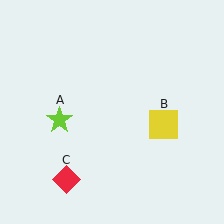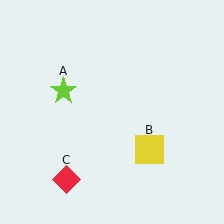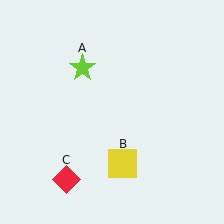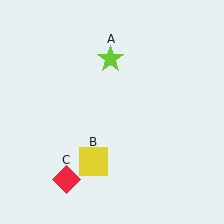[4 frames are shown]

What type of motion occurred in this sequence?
The lime star (object A), yellow square (object B) rotated clockwise around the center of the scene.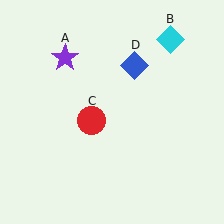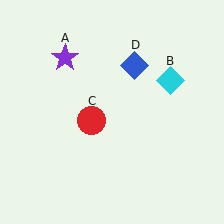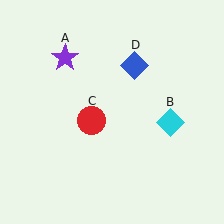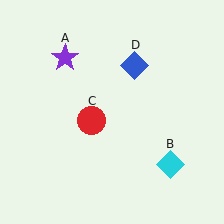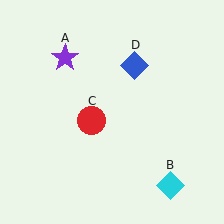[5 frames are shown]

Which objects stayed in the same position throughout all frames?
Purple star (object A) and red circle (object C) and blue diamond (object D) remained stationary.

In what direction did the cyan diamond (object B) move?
The cyan diamond (object B) moved down.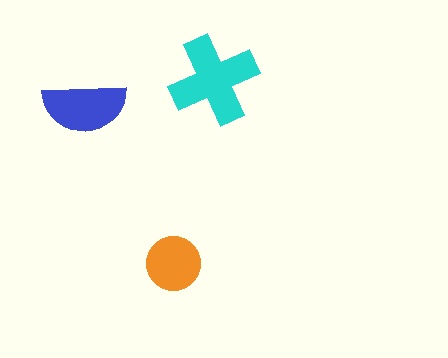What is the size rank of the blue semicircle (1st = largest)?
2nd.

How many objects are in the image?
There are 3 objects in the image.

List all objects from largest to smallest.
The cyan cross, the blue semicircle, the orange circle.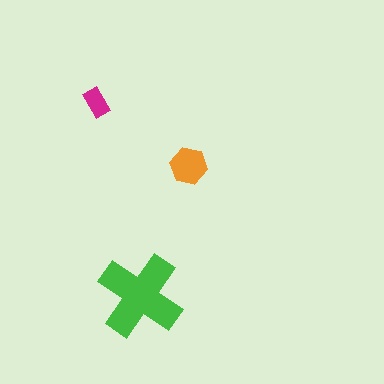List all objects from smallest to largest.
The magenta rectangle, the orange hexagon, the green cross.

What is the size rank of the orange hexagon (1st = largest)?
2nd.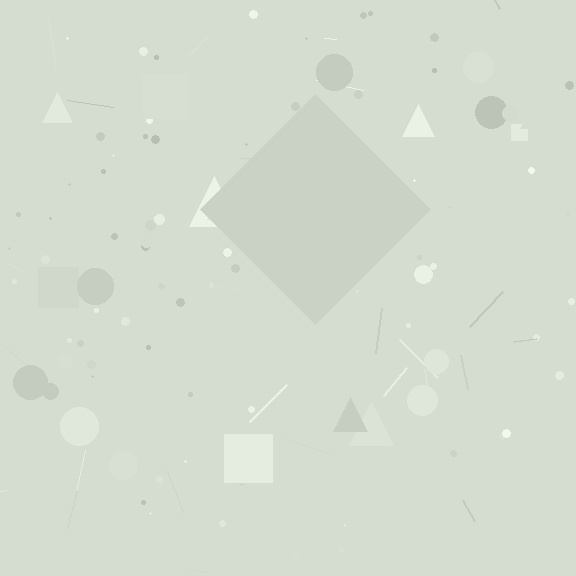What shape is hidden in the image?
A diamond is hidden in the image.